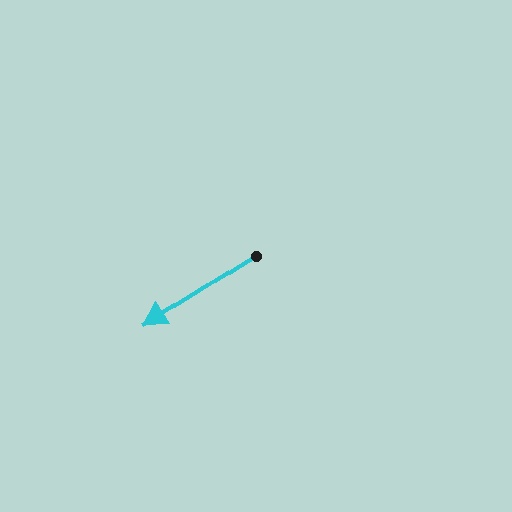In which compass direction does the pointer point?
Southwest.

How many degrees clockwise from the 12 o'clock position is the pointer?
Approximately 238 degrees.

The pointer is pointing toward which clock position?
Roughly 8 o'clock.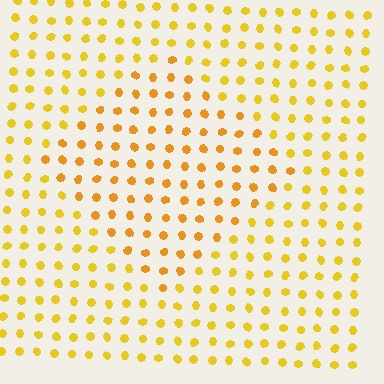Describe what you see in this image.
The image is filled with small yellow elements in a uniform arrangement. A diamond-shaped region is visible where the elements are tinted to a slightly different hue, forming a subtle color boundary.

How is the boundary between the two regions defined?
The boundary is defined purely by a slight shift in hue (about 17 degrees). Spacing, size, and orientation are identical on both sides.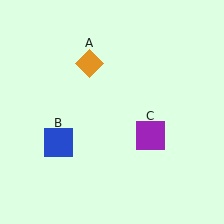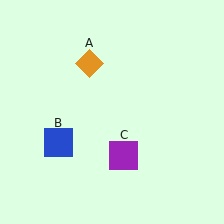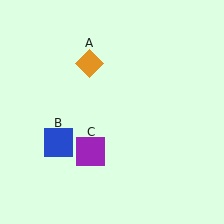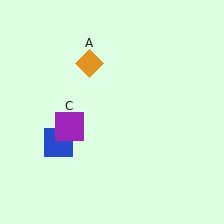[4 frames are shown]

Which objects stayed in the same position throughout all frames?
Orange diamond (object A) and blue square (object B) remained stationary.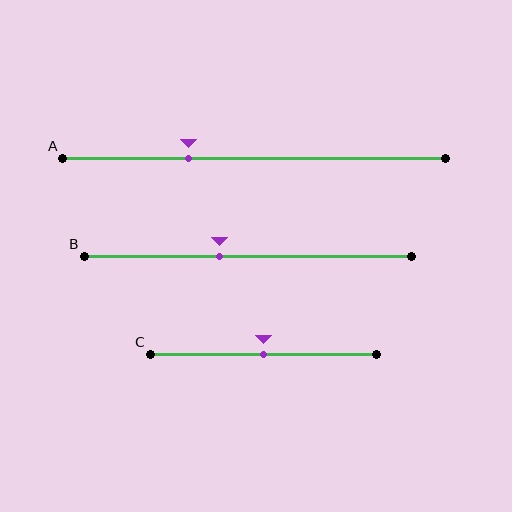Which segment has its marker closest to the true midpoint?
Segment C has its marker closest to the true midpoint.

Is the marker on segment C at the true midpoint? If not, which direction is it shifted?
Yes, the marker on segment C is at the true midpoint.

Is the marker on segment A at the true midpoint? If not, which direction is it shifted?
No, the marker on segment A is shifted to the left by about 17% of the segment length.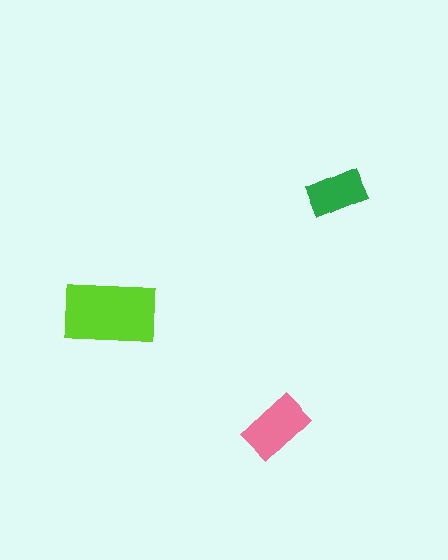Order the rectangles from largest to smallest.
the lime one, the pink one, the green one.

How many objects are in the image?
There are 3 objects in the image.